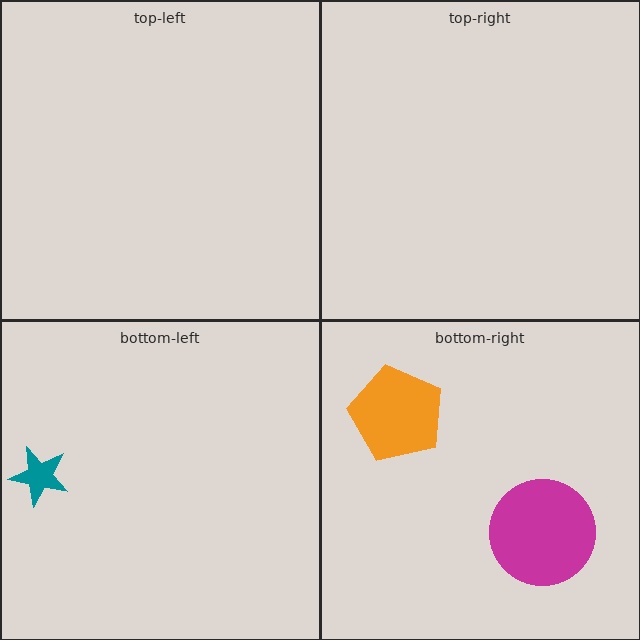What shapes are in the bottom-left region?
The teal star.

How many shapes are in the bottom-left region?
1.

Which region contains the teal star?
The bottom-left region.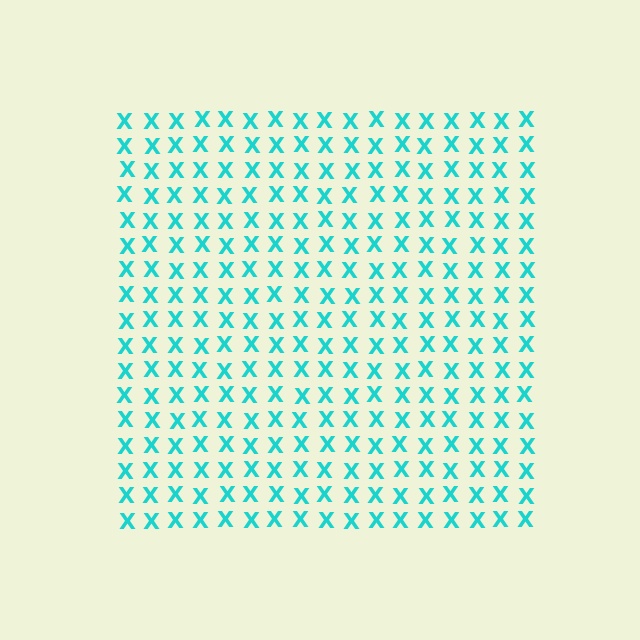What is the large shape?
The large shape is a square.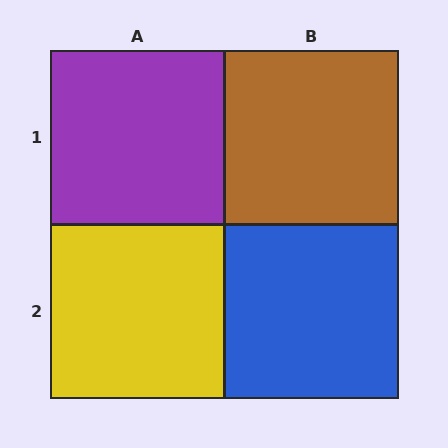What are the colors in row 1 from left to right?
Purple, brown.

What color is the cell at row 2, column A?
Yellow.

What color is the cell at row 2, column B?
Blue.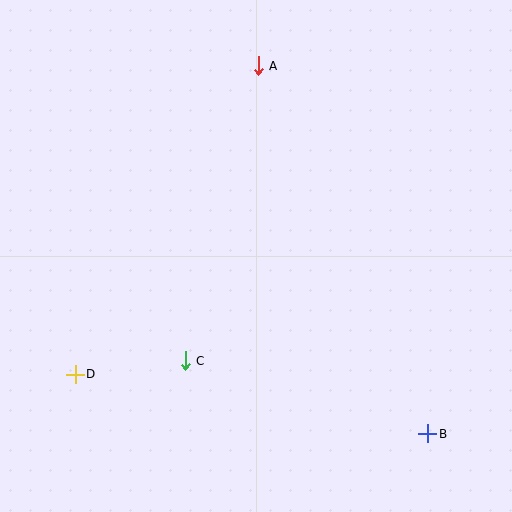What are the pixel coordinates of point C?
Point C is at (185, 361).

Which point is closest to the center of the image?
Point C at (185, 361) is closest to the center.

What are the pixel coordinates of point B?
Point B is at (428, 434).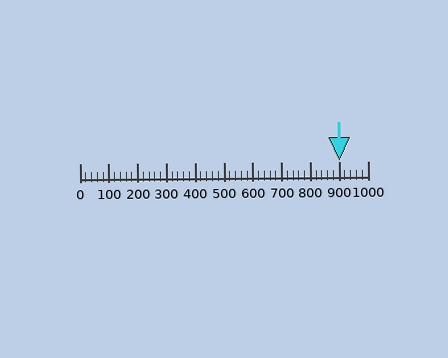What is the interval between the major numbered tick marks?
The major tick marks are spaced 100 units apart.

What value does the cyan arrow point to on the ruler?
The cyan arrow points to approximately 900.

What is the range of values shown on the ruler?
The ruler shows values from 0 to 1000.